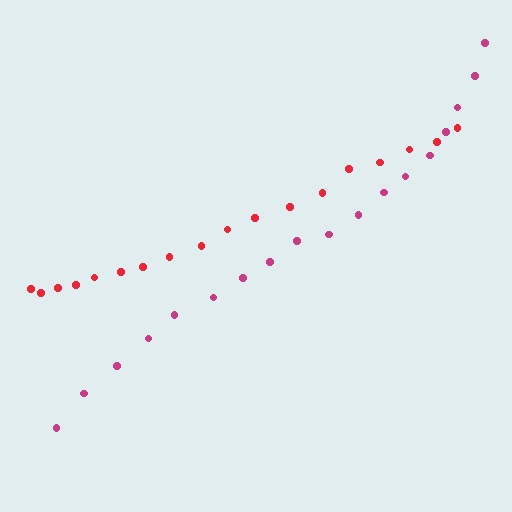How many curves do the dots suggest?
There are 2 distinct paths.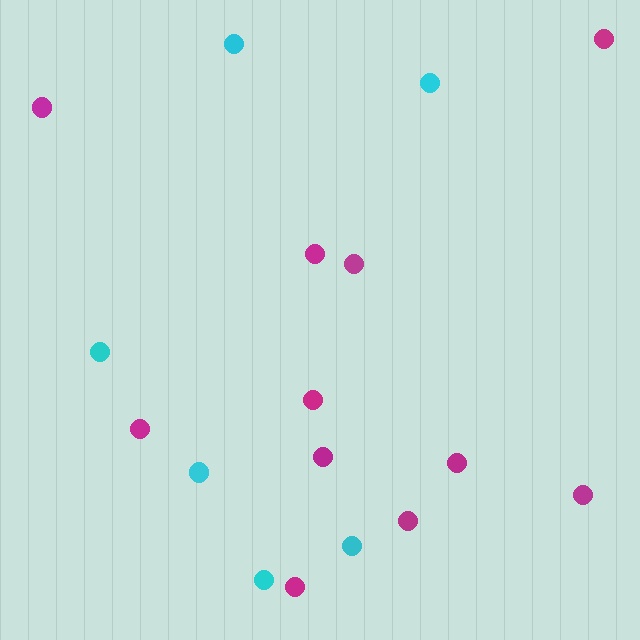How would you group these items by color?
There are 2 groups: one group of magenta circles (11) and one group of cyan circles (6).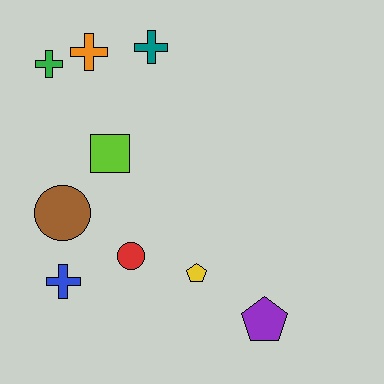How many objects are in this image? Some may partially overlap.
There are 9 objects.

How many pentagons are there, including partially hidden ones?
There are 2 pentagons.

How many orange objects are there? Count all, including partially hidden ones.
There is 1 orange object.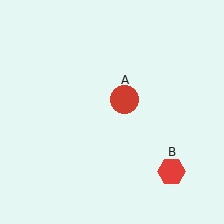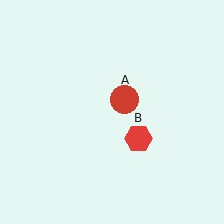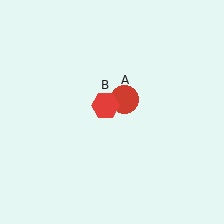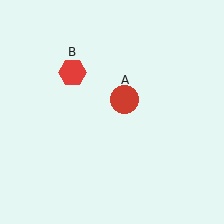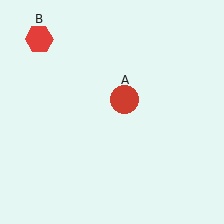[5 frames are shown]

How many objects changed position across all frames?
1 object changed position: red hexagon (object B).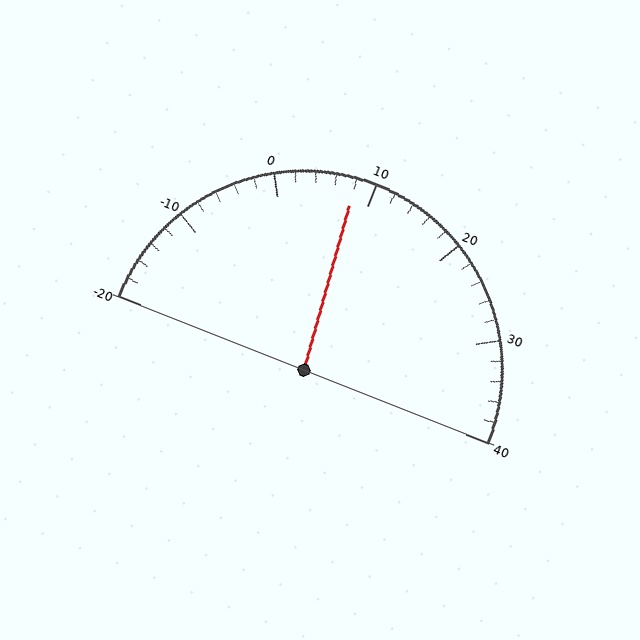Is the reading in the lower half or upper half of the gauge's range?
The reading is in the lower half of the range (-20 to 40).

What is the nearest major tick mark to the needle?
The nearest major tick mark is 10.